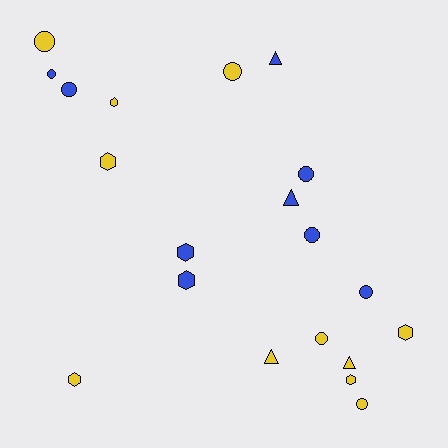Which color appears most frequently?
Yellow, with 11 objects.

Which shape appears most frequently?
Circle, with 9 objects.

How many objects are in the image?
There are 20 objects.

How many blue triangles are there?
There are 2 blue triangles.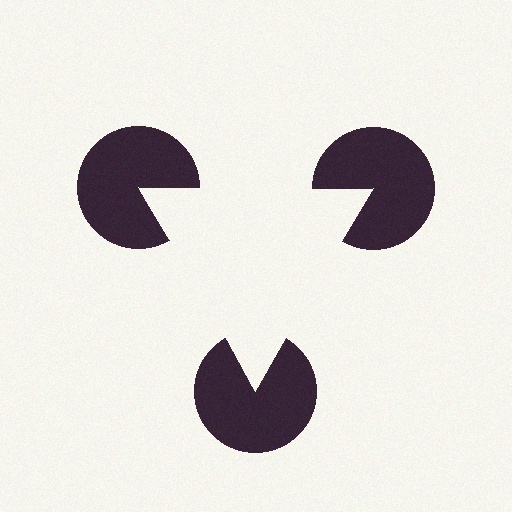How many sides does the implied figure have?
3 sides.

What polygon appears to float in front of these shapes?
An illusory triangle — its edges are inferred from the aligned wedge cuts in the pac-man discs, not physically drawn.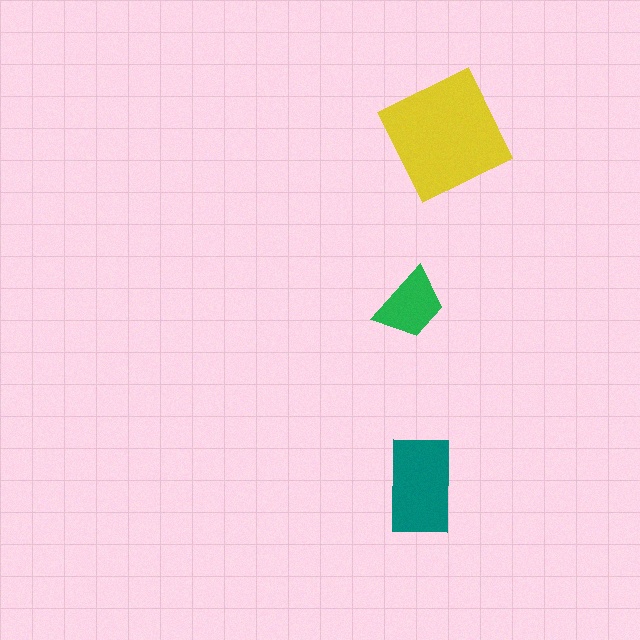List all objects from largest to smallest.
The yellow square, the teal rectangle, the green trapezoid.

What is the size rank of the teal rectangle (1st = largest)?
2nd.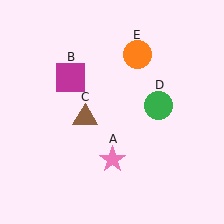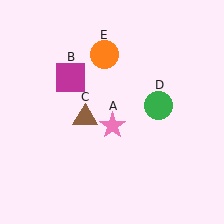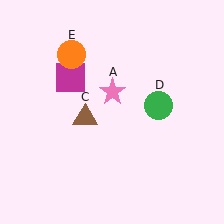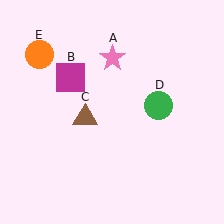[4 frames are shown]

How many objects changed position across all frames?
2 objects changed position: pink star (object A), orange circle (object E).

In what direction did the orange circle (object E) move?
The orange circle (object E) moved left.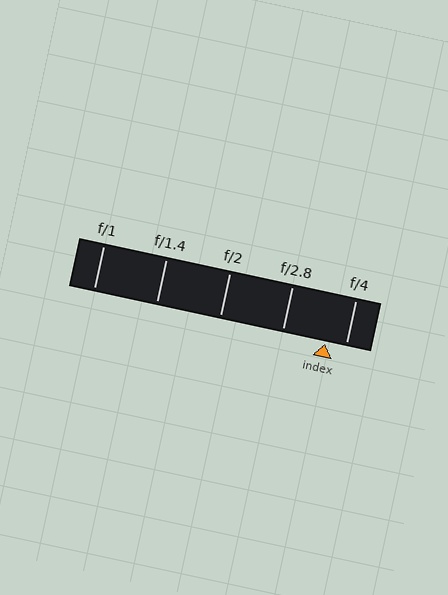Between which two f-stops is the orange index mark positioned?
The index mark is between f/2.8 and f/4.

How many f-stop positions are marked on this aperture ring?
There are 5 f-stop positions marked.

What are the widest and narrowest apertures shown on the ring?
The widest aperture shown is f/1 and the narrowest is f/4.